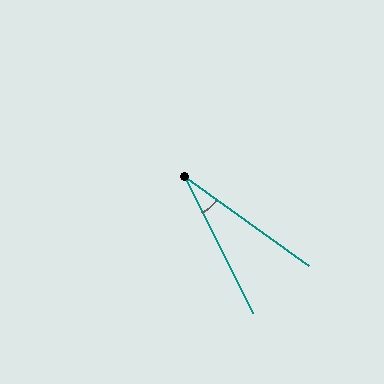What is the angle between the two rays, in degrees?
Approximately 28 degrees.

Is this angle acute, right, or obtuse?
It is acute.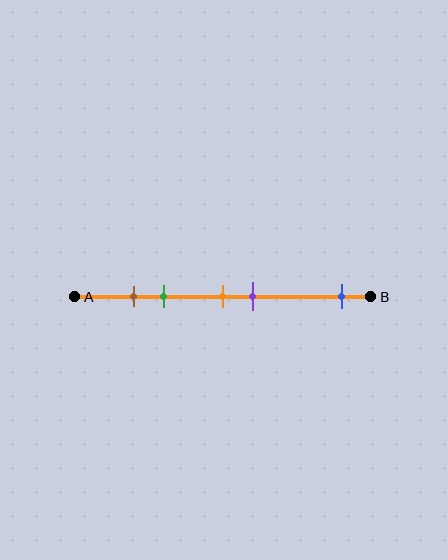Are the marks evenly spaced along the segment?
No, the marks are not evenly spaced.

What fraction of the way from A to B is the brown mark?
The brown mark is approximately 20% (0.2) of the way from A to B.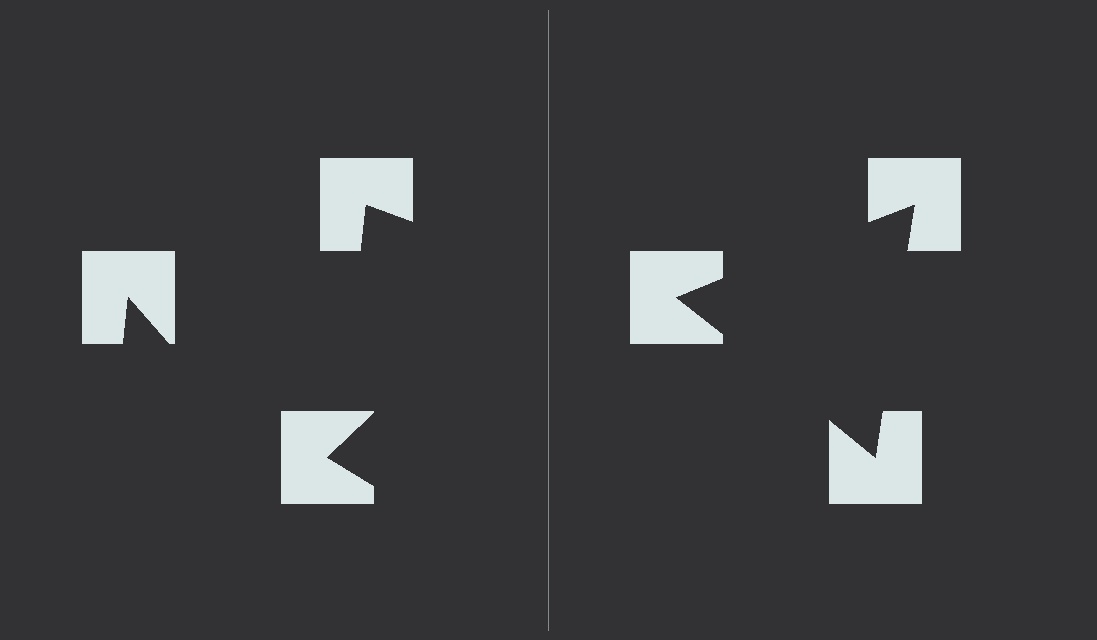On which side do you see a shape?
An illusory triangle appears on the right side. On the left side the wedge cuts are rotated, so no coherent shape forms.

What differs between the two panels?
The notched squares are positioned identically on both sides; only the wedge orientations differ. On the right they align to a triangle; on the left they are misaligned.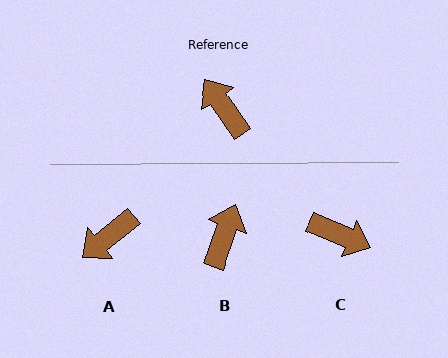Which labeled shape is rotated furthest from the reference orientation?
C, about 147 degrees away.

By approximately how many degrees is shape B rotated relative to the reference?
Approximately 53 degrees clockwise.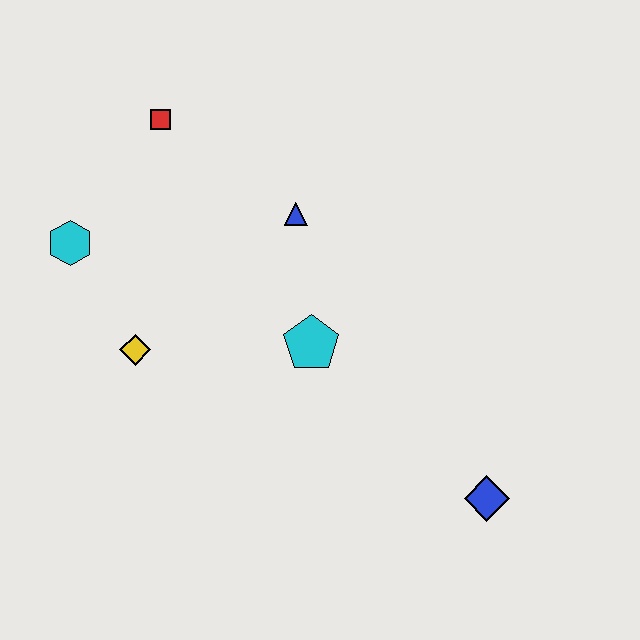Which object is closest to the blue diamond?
The cyan pentagon is closest to the blue diamond.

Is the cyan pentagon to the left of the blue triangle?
No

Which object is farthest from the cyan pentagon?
The red square is farthest from the cyan pentagon.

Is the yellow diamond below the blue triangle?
Yes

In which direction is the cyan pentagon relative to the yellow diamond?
The cyan pentagon is to the right of the yellow diamond.